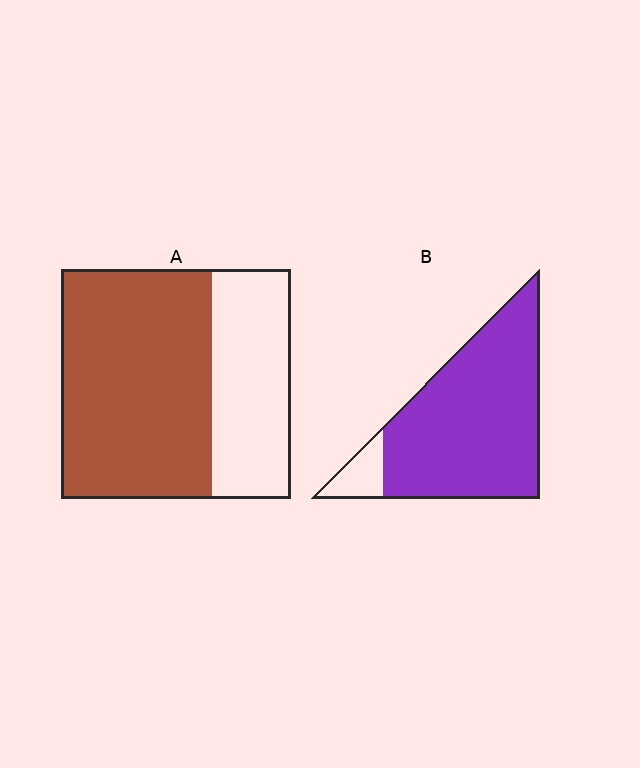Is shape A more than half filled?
Yes.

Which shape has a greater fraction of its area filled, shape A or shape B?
Shape B.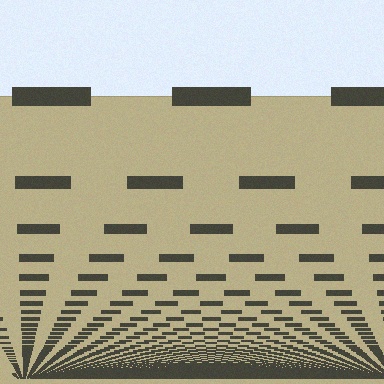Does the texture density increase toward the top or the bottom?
Density increases toward the bottom.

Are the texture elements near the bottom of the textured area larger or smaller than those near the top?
Smaller. The gradient is inverted — elements near the bottom are smaller and denser.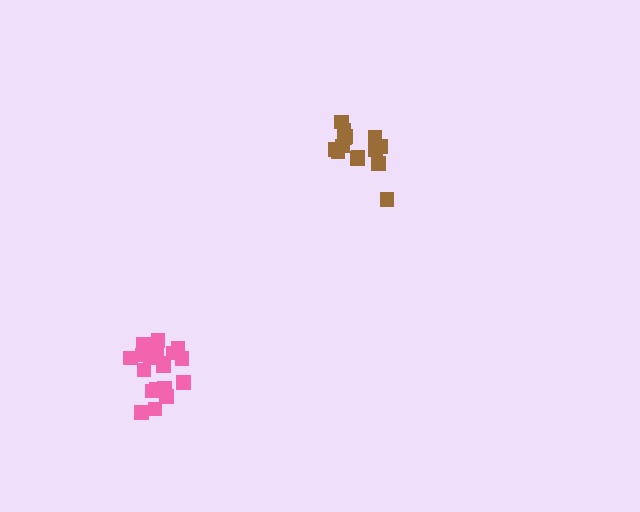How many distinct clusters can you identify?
There are 2 distinct clusters.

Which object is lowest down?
The pink cluster is bottommost.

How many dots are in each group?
Group 1: 14 dots, Group 2: 19 dots (33 total).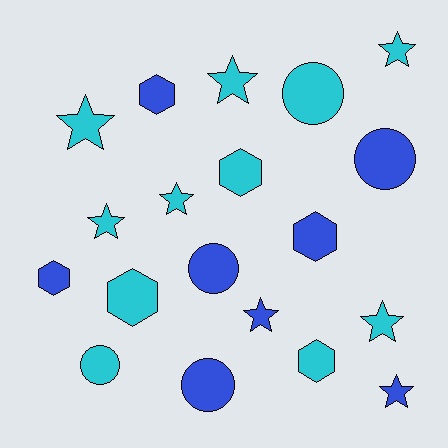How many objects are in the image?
There are 19 objects.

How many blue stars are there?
There are 2 blue stars.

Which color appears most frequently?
Cyan, with 11 objects.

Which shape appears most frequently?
Star, with 8 objects.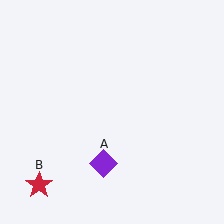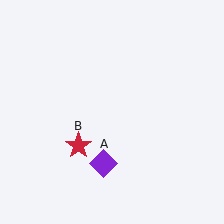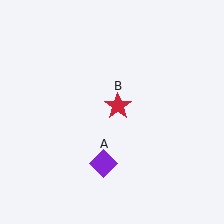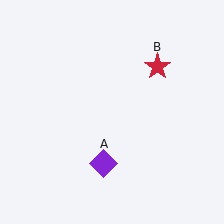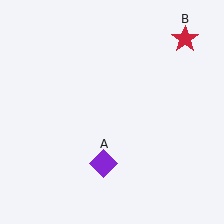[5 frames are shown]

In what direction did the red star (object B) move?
The red star (object B) moved up and to the right.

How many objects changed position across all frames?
1 object changed position: red star (object B).